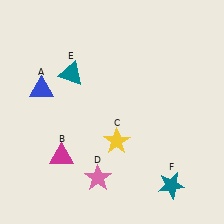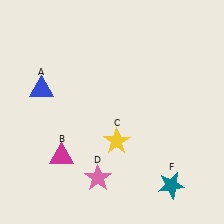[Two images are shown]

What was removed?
The teal triangle (E) was removed in Image 2.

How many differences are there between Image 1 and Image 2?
There is 1 difference between the two images.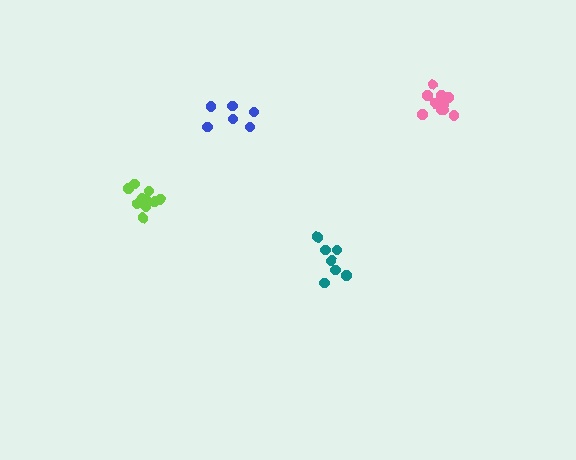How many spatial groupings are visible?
There are 4 spatial groupings.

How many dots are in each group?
Group 1: 7 dots, Group 2: 6 dots, Group 3: 10 dots, Group 4: 10 dots (33 total).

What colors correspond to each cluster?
The clusters are colored: teal, blue, lime, pink.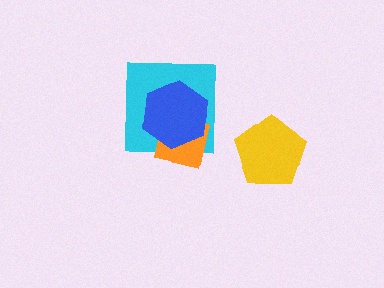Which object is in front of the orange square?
The blue hexagon is in front of the orange square.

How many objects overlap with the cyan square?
2 objects overlap with the cyan square.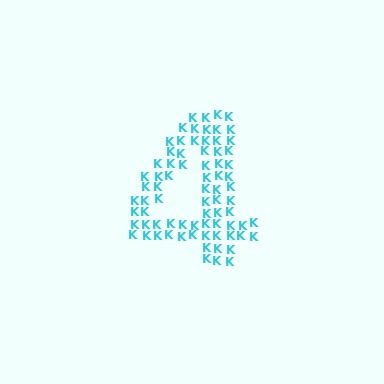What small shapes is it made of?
It is made of small letter K's.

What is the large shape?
The large shape is the digit 4.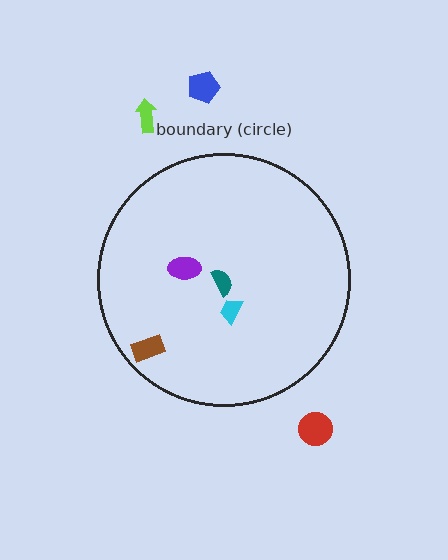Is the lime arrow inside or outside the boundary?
Outside.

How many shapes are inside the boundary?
4 inside, 3 outside.